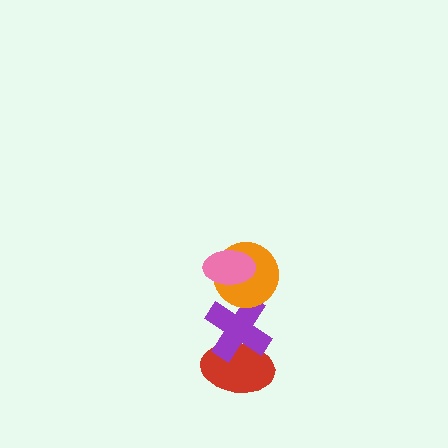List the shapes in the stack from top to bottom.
From top to bottom: the pink ellipse, the orange circle, the purple cross, the red ellipse.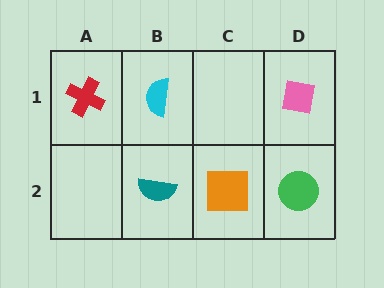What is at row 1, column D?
A pink square.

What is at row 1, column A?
A red cross.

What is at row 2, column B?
A teal semicircle.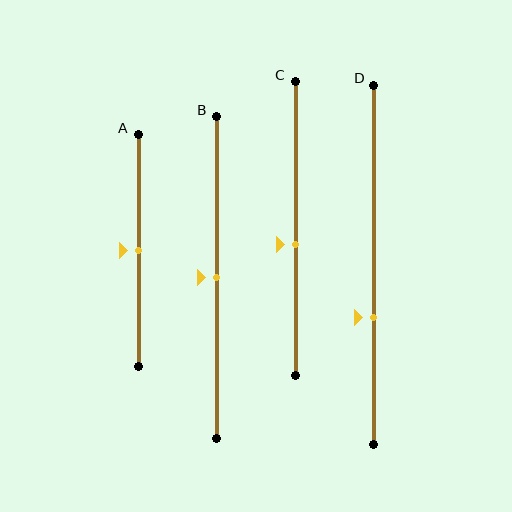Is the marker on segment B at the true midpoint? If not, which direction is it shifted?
Yes, the marker on segment B is at the true midpoint.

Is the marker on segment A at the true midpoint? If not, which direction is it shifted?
Yes, the marker on segment A is at the true midpoint.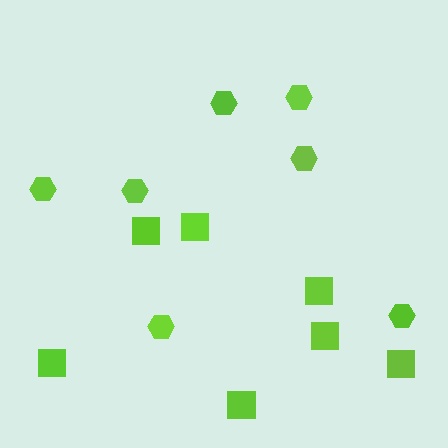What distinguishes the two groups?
There are 2 groups: one group of hexagons (7) and one group of squares (7).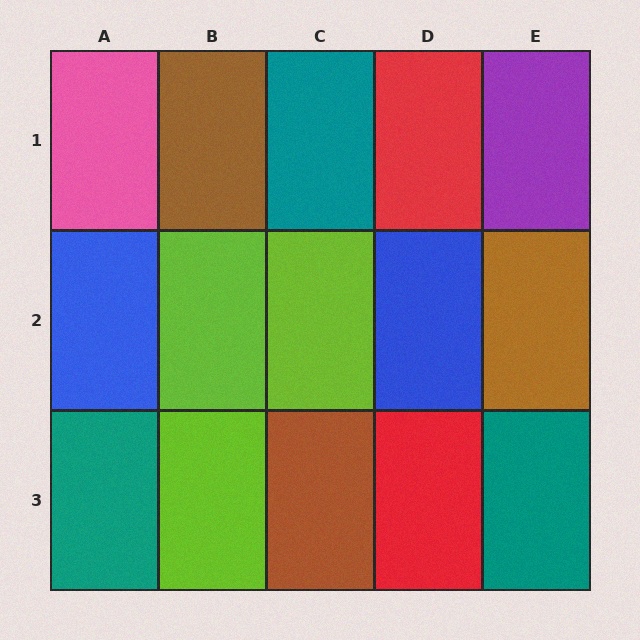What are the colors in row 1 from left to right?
Pink, brown, teal, red, purple.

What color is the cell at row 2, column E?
Brown.